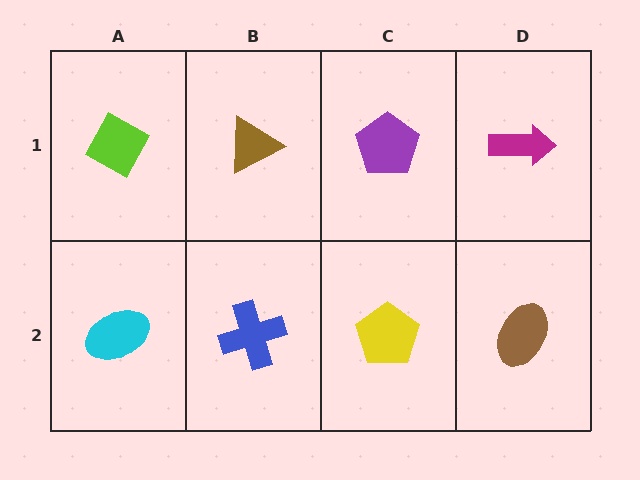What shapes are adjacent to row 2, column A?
A lime diamond (row 1, column A), a blue cross (row 2, column B).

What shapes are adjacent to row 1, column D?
A brown ellipse (row 2, column D), a purple pentagon (row 1, column C).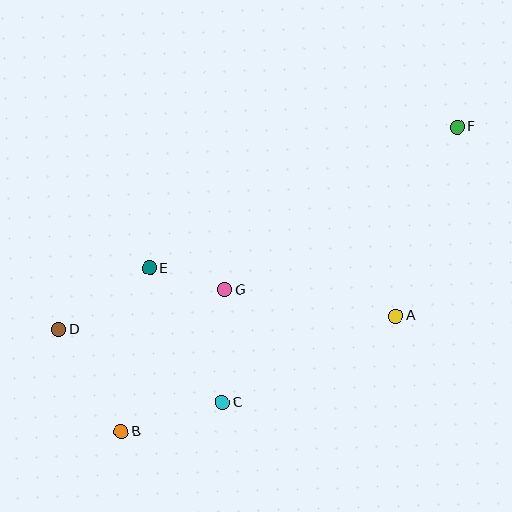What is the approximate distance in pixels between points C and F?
The distance between C and F is approximately 362 pixels.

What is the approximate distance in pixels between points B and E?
The distance between B and E is approximately 166 pixels.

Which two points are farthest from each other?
Points B and F are farthest from each other.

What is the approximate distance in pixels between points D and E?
The distance between D and E is approximately 109 pixels.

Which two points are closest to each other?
Points E and G are closest to each other.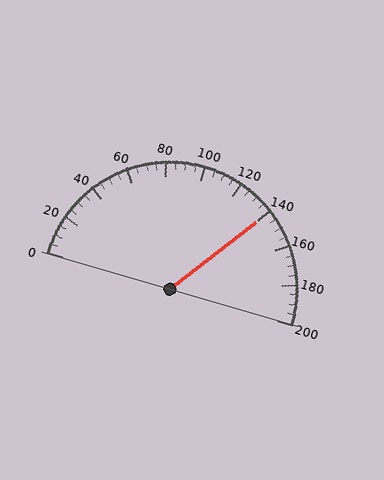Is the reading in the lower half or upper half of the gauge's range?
The reading is in the upper half of the range (0 to 200).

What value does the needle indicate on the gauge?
The needle indicates approximately 140.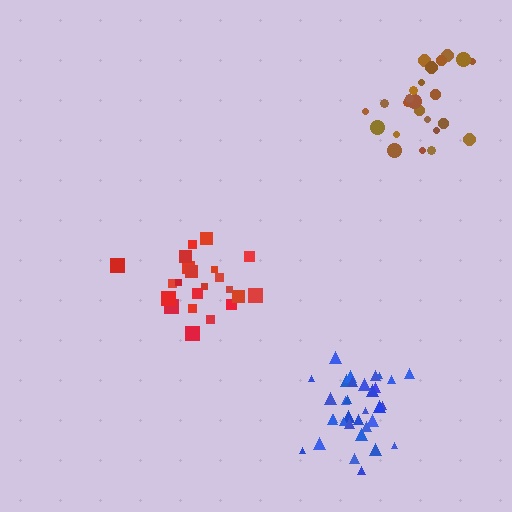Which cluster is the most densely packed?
Blue.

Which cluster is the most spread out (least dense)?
Red.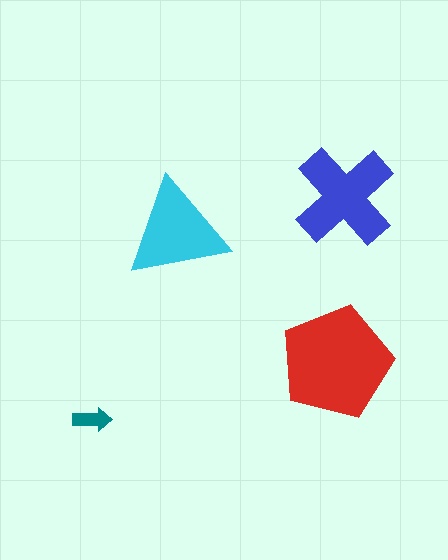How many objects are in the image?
There are 4 objects in the image.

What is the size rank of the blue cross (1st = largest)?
2nd.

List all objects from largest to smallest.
The red pentagon, the blue cross, the cyan triangle, the teal arrow.